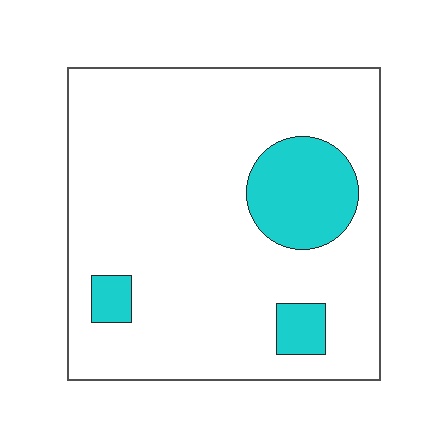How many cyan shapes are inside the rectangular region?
3.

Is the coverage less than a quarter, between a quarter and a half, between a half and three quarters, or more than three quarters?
Less than a quarter.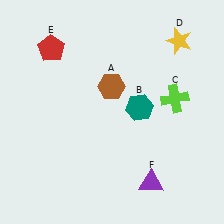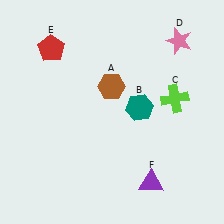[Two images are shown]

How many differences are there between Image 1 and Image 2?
There is 1 difference between the two images.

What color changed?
The star (D) changed from yellow in Image 1 to pink in Image 2.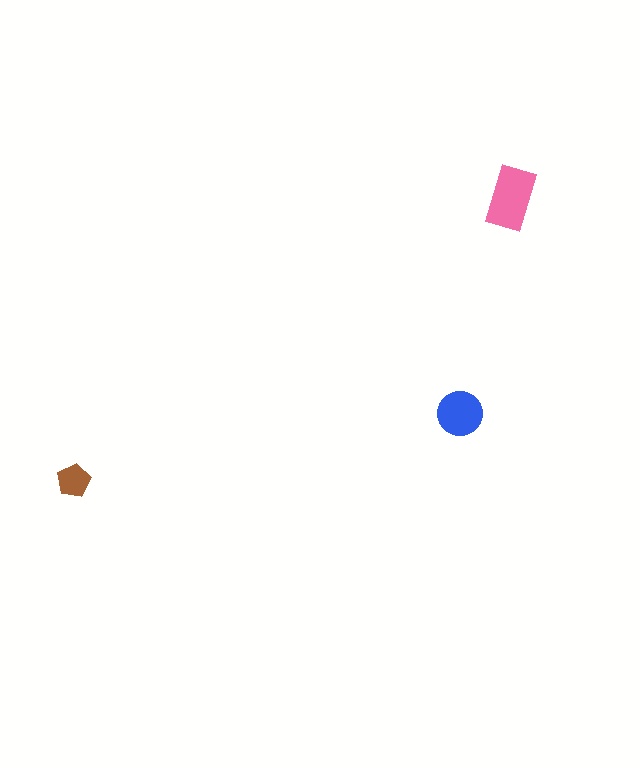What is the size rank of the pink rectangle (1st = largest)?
1st.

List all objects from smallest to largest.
The brown pentagon, the blue circle, the pink rectangle.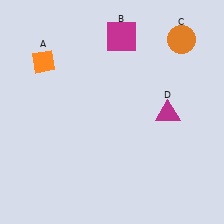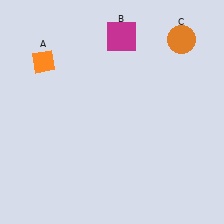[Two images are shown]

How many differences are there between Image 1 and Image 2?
There is 1 difference between the two images.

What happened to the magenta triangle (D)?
The magenta triangle (D) was removed in Image 2. It was in the bottom-right area of Image 1.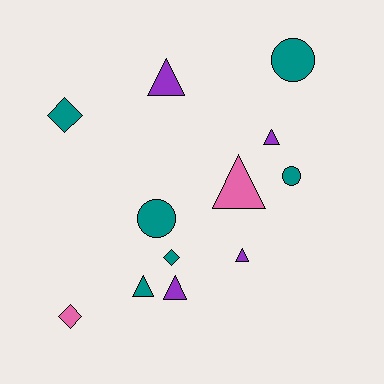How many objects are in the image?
There are 12 objects.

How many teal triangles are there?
There is 1 teal triangle.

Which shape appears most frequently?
Triangle, with 6 objects.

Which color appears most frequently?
Teal, with 6 objects.